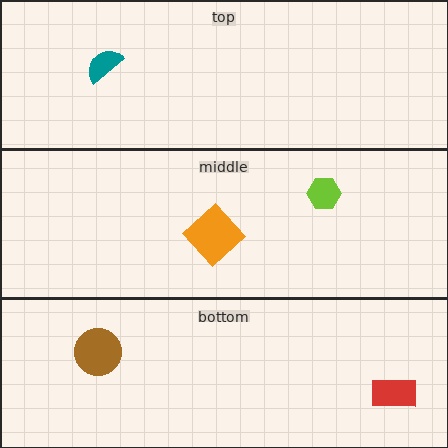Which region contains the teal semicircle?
The top region.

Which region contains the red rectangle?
The bottom region.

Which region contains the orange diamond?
The middle region.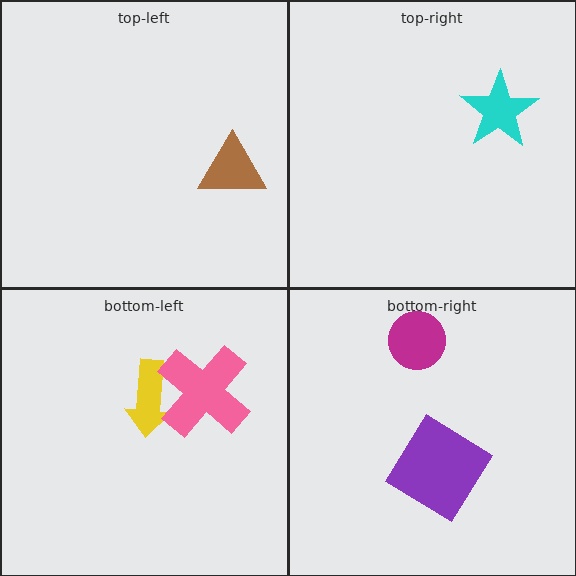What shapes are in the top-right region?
The cyan star.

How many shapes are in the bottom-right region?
2.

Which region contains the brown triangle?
The top-left region.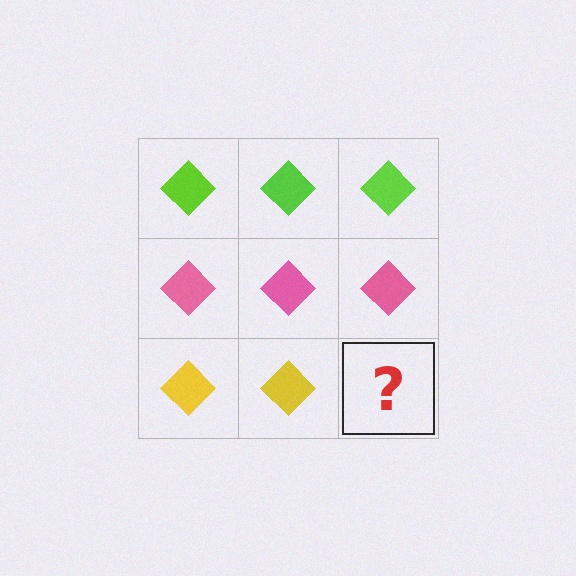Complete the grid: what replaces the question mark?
The question mark should be replaced with a yellow diamond.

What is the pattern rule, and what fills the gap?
The rule is that each row has a consistent color. The gap should be filled with a yellow diamond.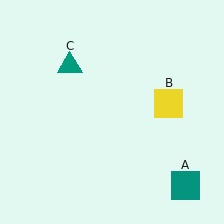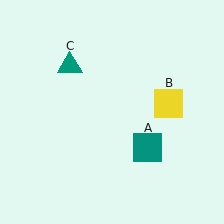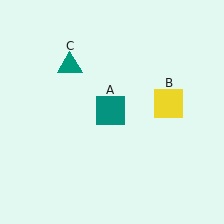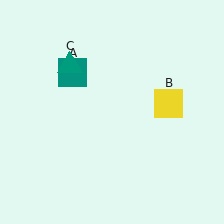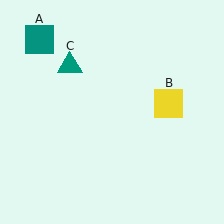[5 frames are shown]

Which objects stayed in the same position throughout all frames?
Yellow square (object B) and teal triangle (object C) remained stationary.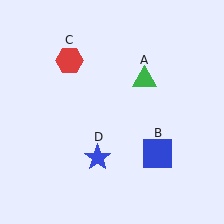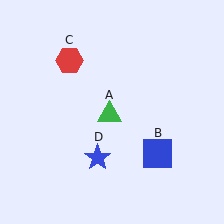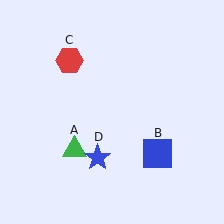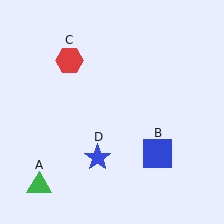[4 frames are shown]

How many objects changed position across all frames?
1 object changed position: green triangle (object A).